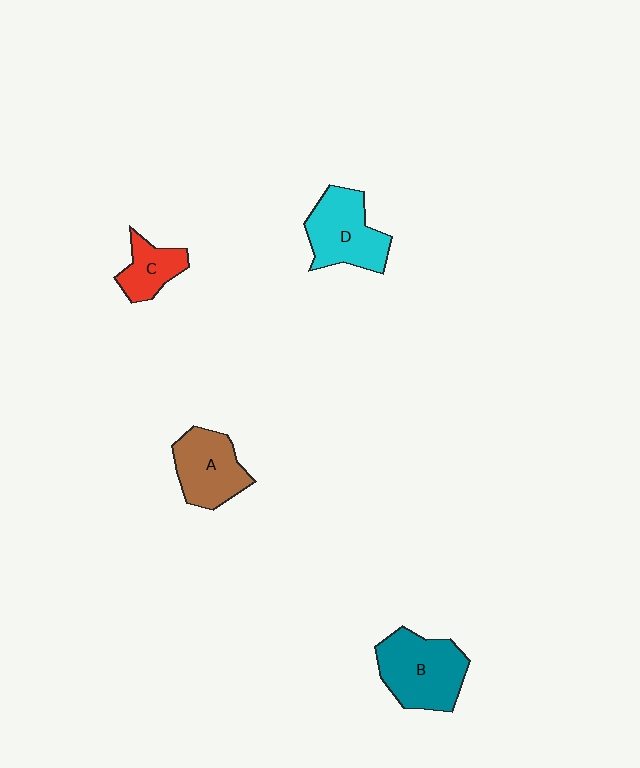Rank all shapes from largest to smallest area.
From largest to smallest: B (teal), D (cyan), A (brown), C (red).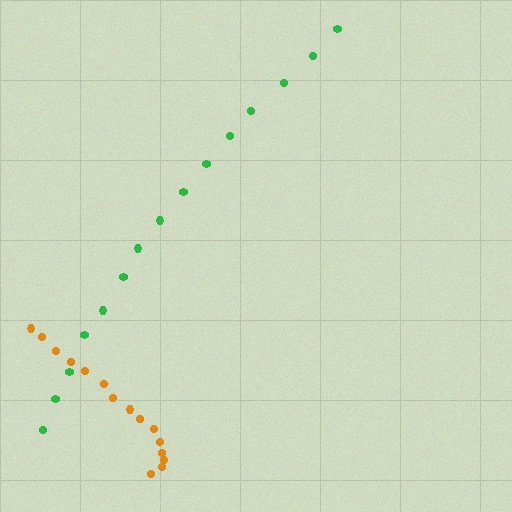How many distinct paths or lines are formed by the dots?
There are 2 distinct paths.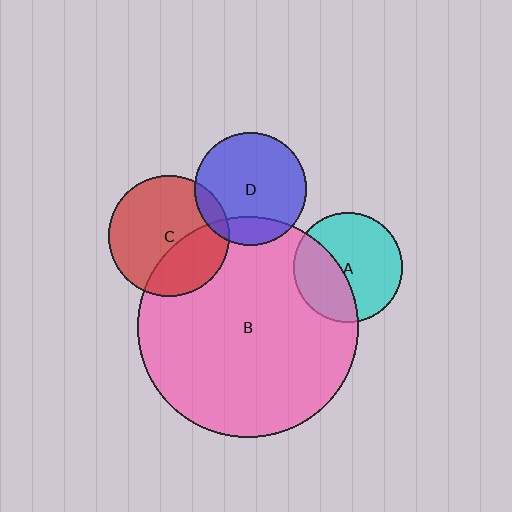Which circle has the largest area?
Circle B (pink).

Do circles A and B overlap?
Yes.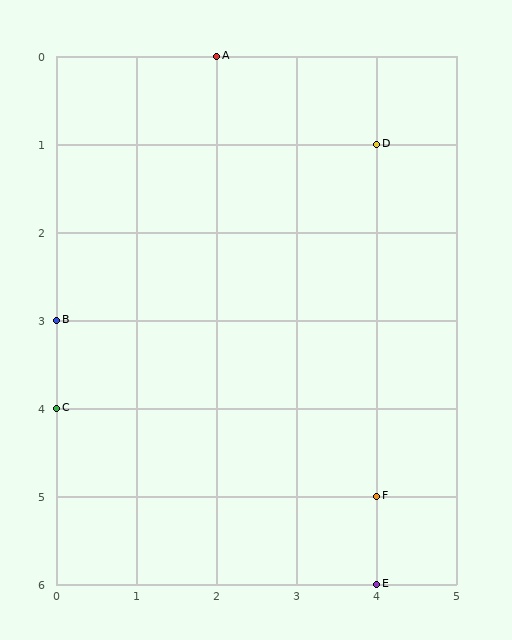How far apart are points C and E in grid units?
Points C and E are 4 columns and 2 rows apart (about 4.5 grid units diagonally).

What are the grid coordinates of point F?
Point F is at grid coordinates (4, 5).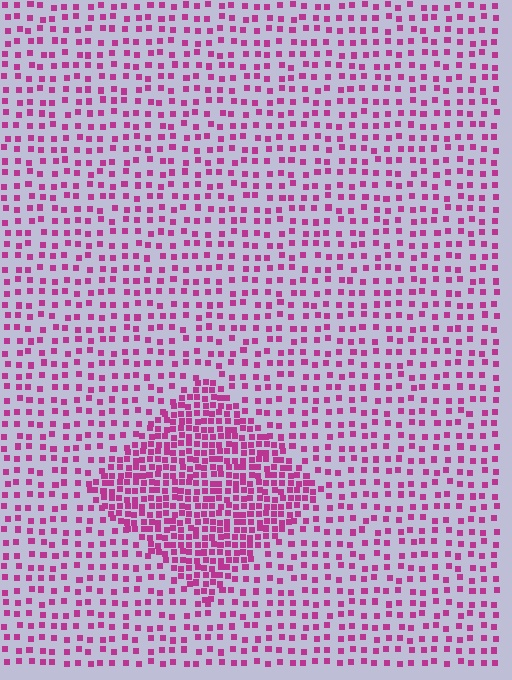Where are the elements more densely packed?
The elements are more densely packed inside the diamond boundary.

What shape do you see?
I see a diamond.